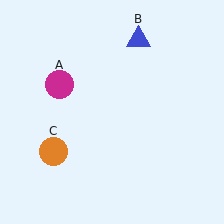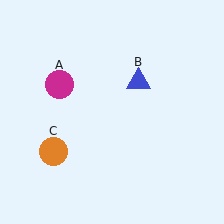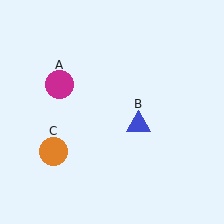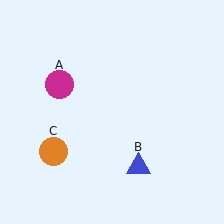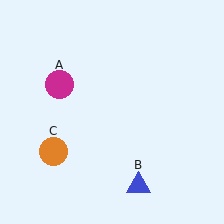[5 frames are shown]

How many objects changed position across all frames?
1 object changed position: blue triangle (object B).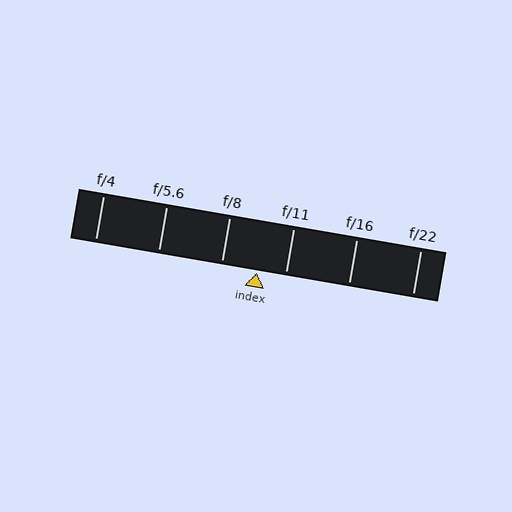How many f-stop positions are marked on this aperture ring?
There are 6 f-stop positions marked.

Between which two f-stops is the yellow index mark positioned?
The index mark is between f/8 and f/11.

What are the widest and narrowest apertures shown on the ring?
The widest aperture shown is f/4 and the narrowest is f/22.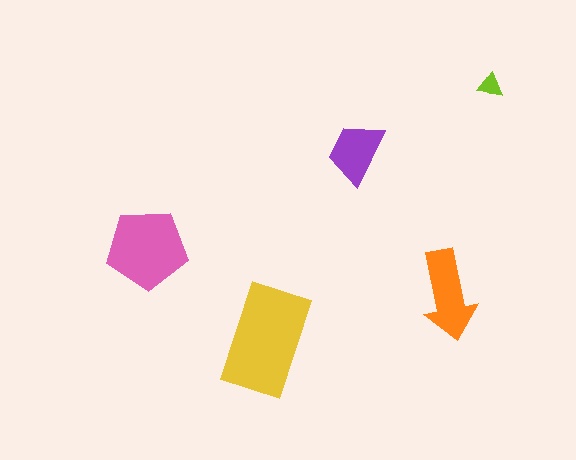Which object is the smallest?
The lime triangle.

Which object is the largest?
The yellow rectangle.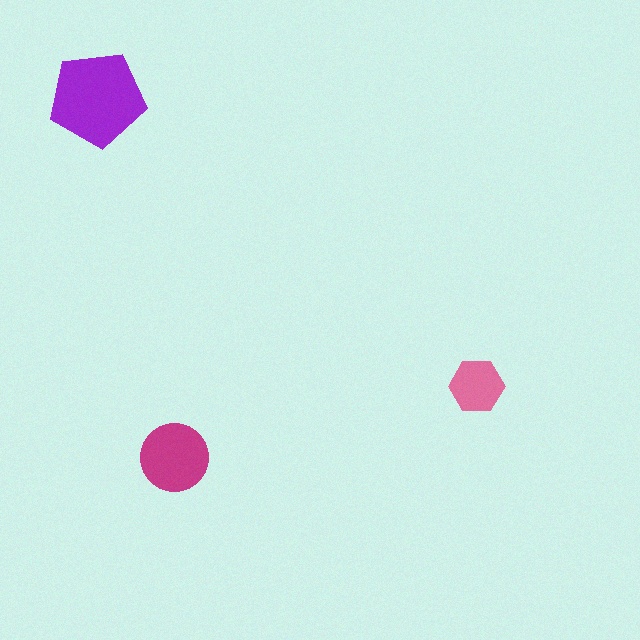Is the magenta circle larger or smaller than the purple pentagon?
Smaller.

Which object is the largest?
The purple pentagon.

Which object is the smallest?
The pink hexagon.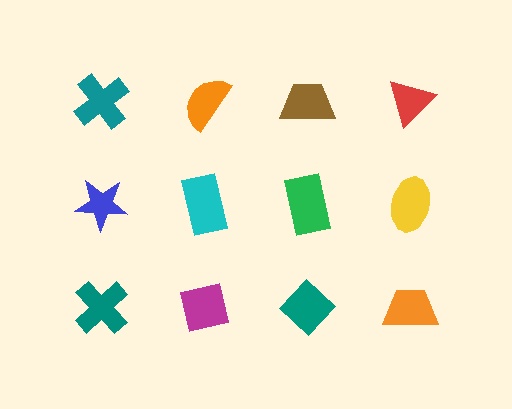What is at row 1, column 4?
A red triangle.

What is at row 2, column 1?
A blue star.